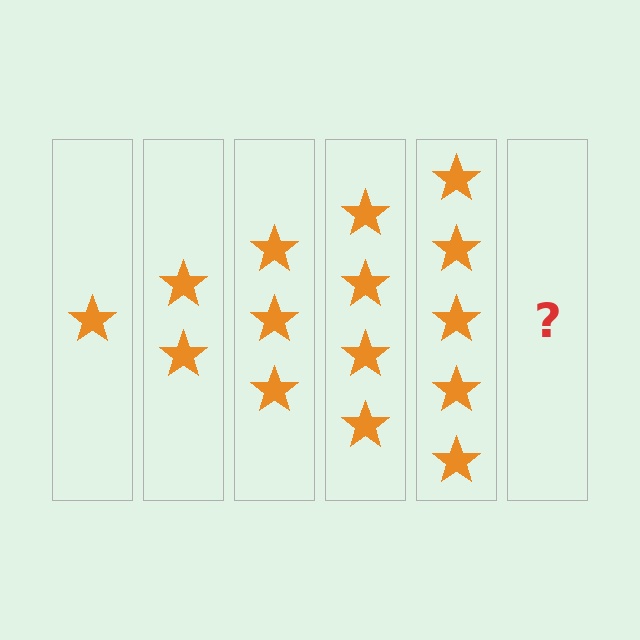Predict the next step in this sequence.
The next step is 6 stars.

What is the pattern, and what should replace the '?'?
The pattern is that each step adds one more star. The '?' should be 6 stars.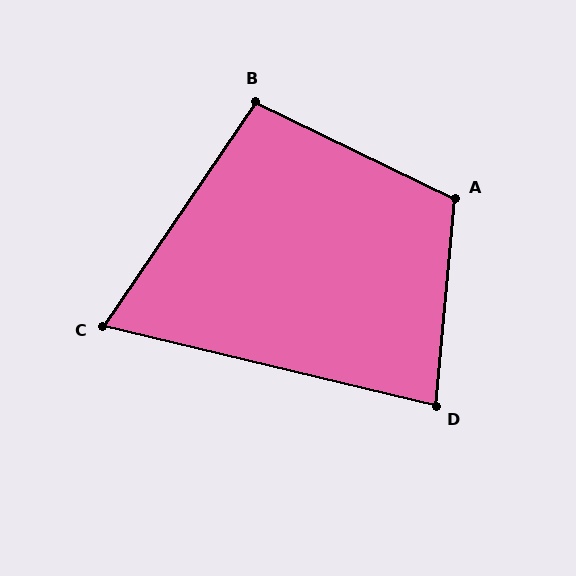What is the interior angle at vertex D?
Approximately 82 degrees (acute).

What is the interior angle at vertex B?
Approximately 98 degrees (obtuse).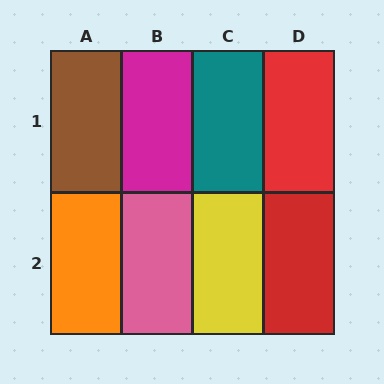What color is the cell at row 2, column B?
Pink.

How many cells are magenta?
1 cell is magenta.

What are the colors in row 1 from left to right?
Brown, magenta, teal, red.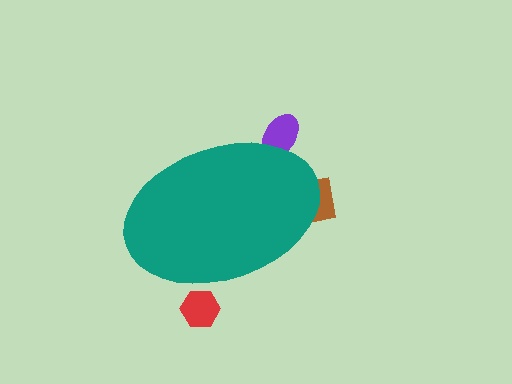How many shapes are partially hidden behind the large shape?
3 shapes are partially hidden.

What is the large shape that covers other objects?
A teal ellipse.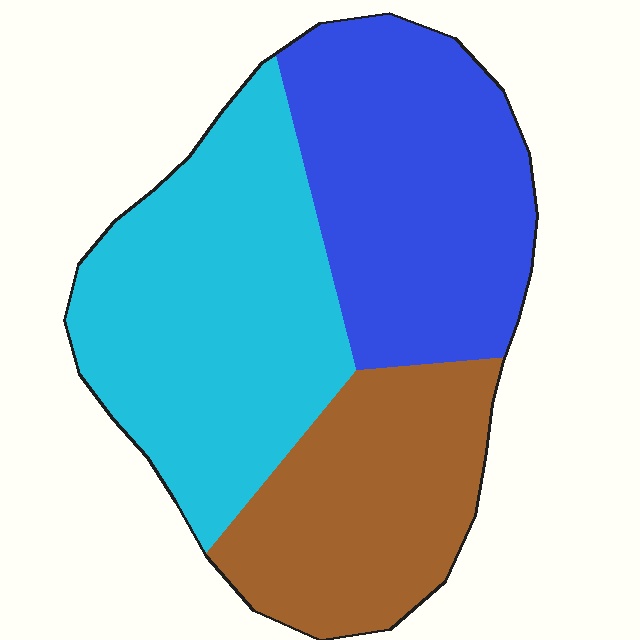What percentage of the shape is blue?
Blue takes up about one third (1/3) of the shape.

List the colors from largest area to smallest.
From largest to smallest: cyan, blue, brown.